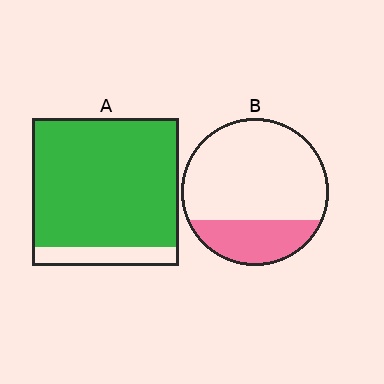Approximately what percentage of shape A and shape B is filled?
A is approximately 85% and B is approximately 25%.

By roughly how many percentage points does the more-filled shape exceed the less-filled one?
By roughly 60 percentage points (A over B).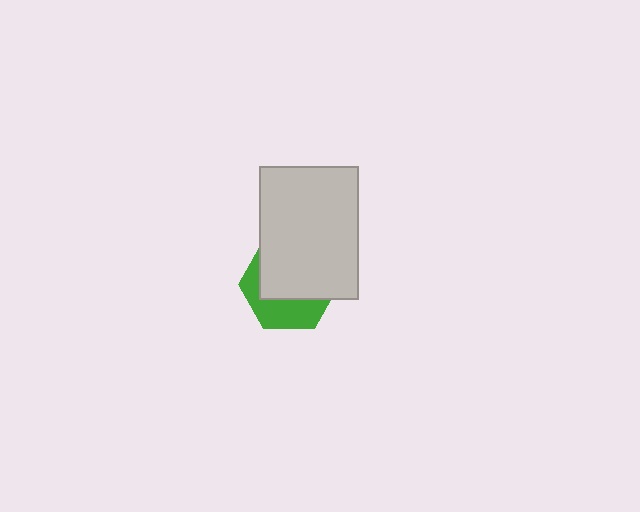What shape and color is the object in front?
The object in front is a light gray rectangle.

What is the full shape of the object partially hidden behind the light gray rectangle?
The partially hidden object is a green hexagon.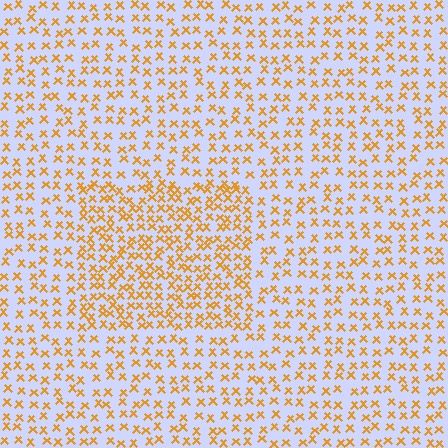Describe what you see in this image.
The image contains small orange elements arranged at two different densities. A rectangle-shaped region is visible where the elements are more densely packed than the surrounding area.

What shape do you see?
I see a rectangle.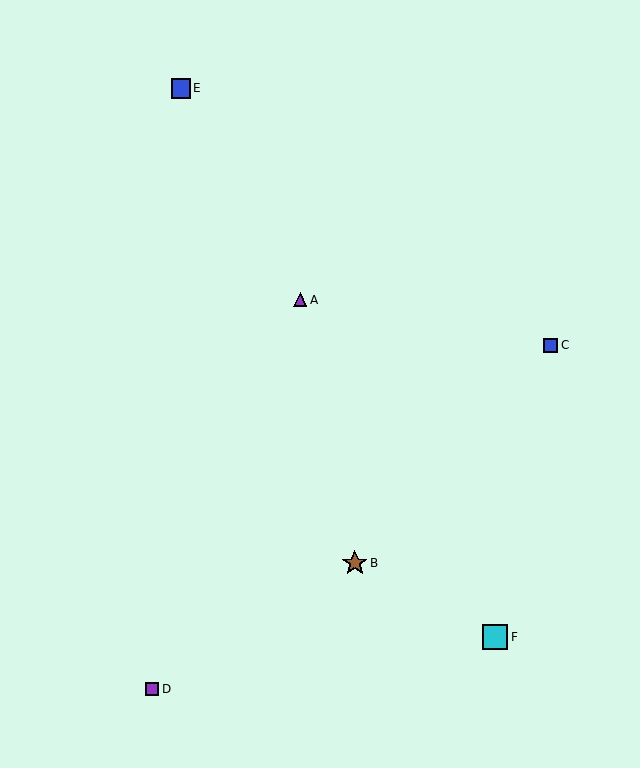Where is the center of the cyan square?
The center of the cyan square is at (495, 637).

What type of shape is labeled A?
Shape A is a purple triangle.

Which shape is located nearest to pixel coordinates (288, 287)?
The purple triangle (labeled A) at (300, 300) is nearest to that location.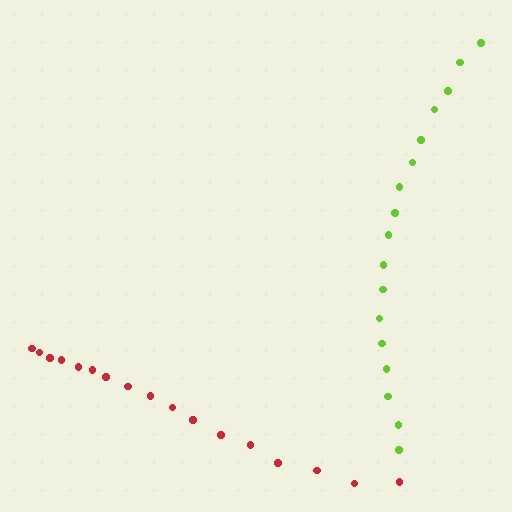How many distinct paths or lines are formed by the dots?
There are 2 distinct paths.